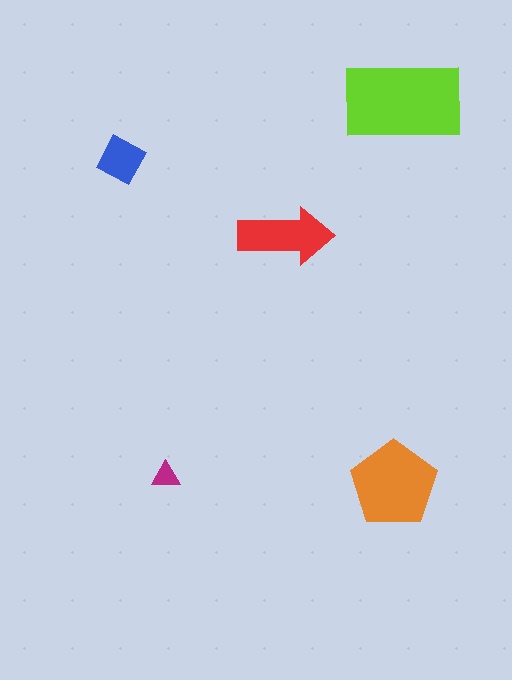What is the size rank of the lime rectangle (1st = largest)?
1st.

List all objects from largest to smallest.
The lime rectangle, the orange pentagon, the red arrow, the blue diamond, the magenta triangle.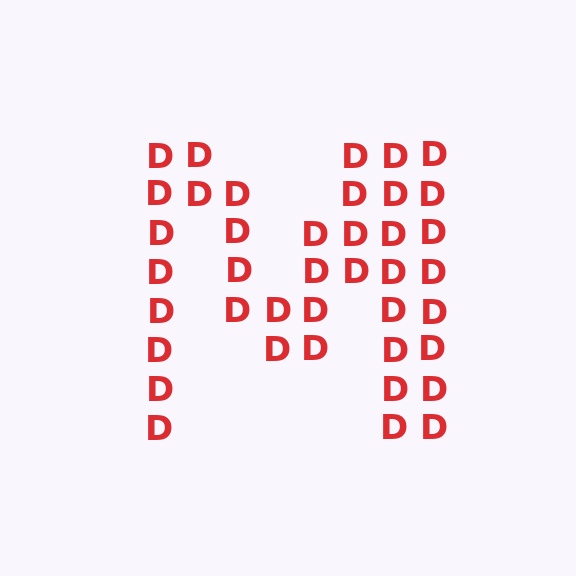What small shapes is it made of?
It is made of small letter D's.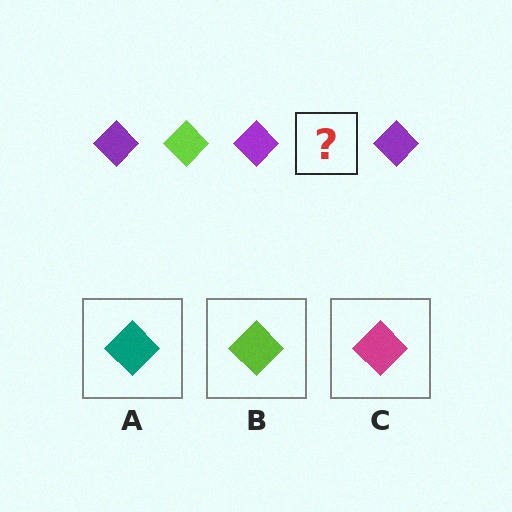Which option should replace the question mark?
Option B.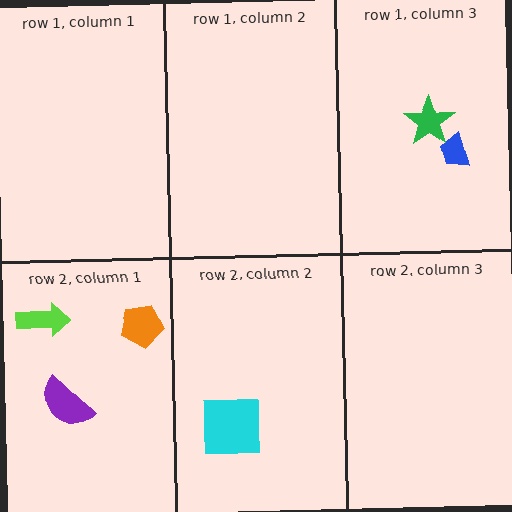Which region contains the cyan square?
The row 2, column 2 region.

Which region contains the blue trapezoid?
The row 1, column 3 region.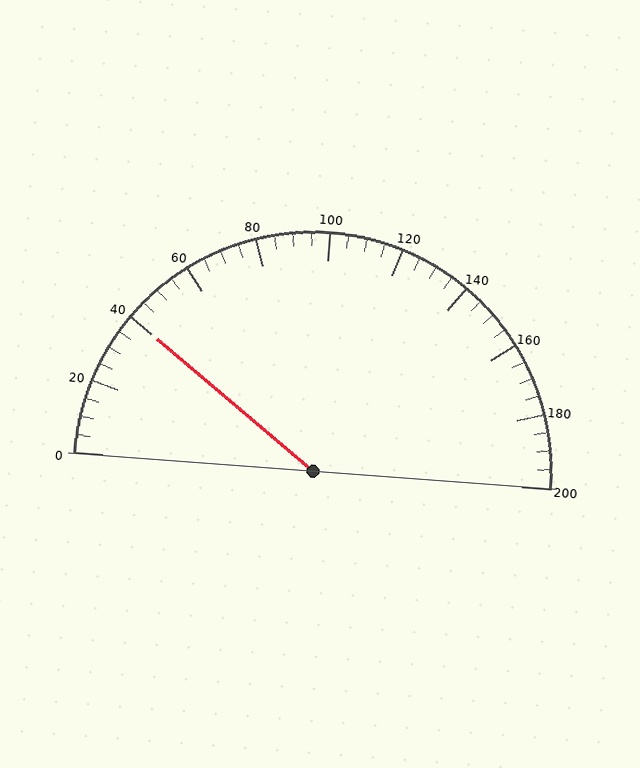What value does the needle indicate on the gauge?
The needle indicates approximately 40.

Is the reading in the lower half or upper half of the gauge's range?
The reading is in the lower half of the range (0 to 200).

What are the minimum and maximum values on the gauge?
The gauge ranges from 0 to 200.